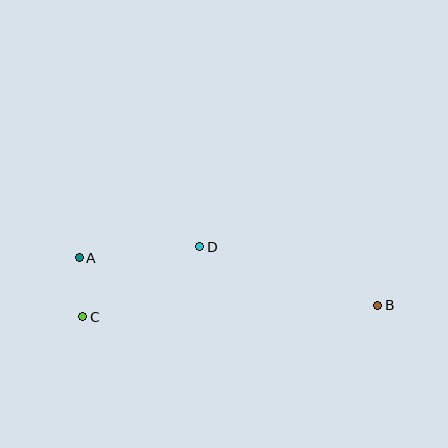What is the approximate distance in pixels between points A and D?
The distance between A and D is approximately 121 pixels.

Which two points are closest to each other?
Points A and C are closest to each other.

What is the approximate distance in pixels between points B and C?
The distance between B and C is approximately 295 pixels.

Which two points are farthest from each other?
Points A and B are farthest from each other.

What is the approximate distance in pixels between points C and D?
The distance between C and D is approximately 137 pixels.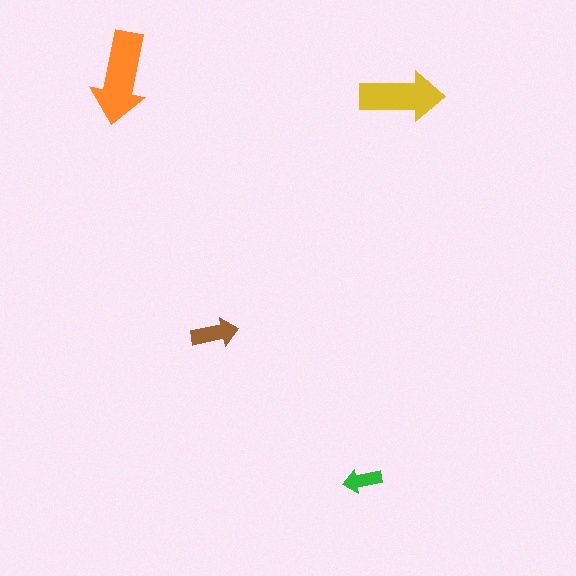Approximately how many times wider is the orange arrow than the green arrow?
About 2.5 times wider.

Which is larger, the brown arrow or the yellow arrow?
The yellow one.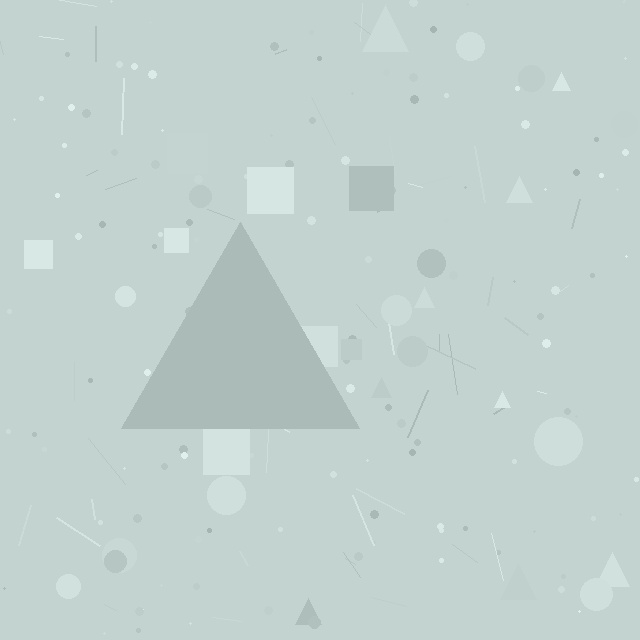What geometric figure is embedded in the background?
A triangle is embedded in the background.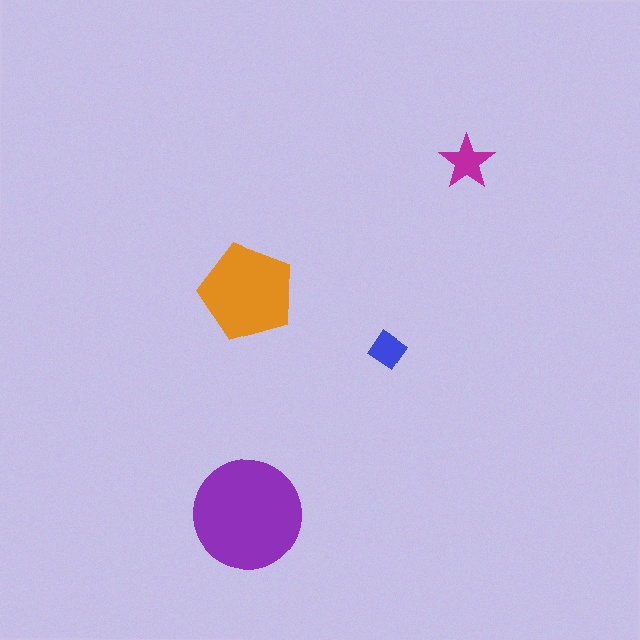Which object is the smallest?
The blue diamond.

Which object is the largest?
The purple circle.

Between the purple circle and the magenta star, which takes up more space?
The purple circle.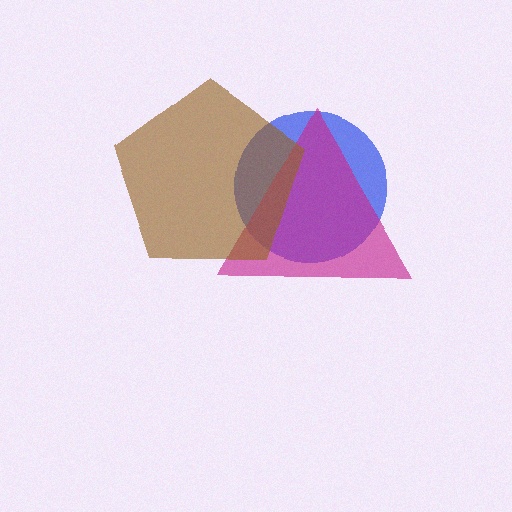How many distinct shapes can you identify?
There are 3 distinct shapes: a blue circle, a magenta triangle, a brown pentagon.